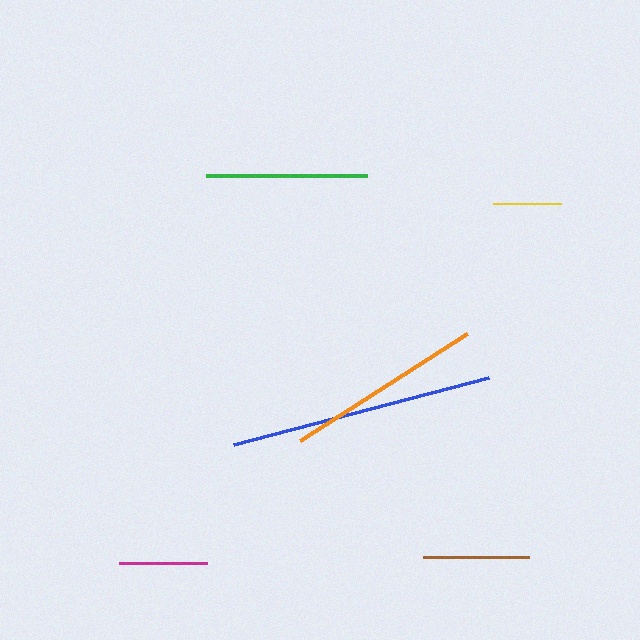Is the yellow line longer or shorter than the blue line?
The blue line is longer than the yellow line.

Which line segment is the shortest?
The yellow line is the shortest at approximately 68 pixels.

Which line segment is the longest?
The blue line is the longest at approximately 263 pixels.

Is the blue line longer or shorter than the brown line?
The blue line is longer than the brown line.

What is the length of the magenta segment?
The magenta segment is approximately 88 pixels long.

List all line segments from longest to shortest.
From longest to shortest: blue, orange, green, brown, magenta, yellow.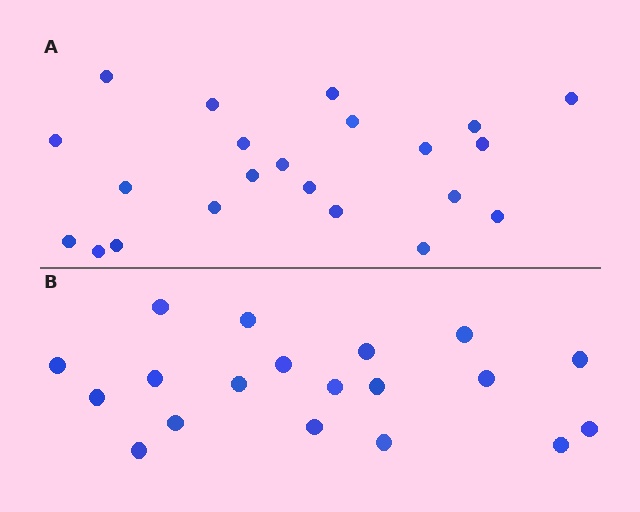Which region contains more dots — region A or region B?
Region A (the top region) has more dots.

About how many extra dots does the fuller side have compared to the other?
Region A has just a few more — roughly 2 or 3 more dots than region B.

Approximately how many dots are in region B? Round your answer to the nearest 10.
About 20 dots. (The exact count is 19, which rounds to 20.)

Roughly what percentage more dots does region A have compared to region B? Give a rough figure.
About 15% more.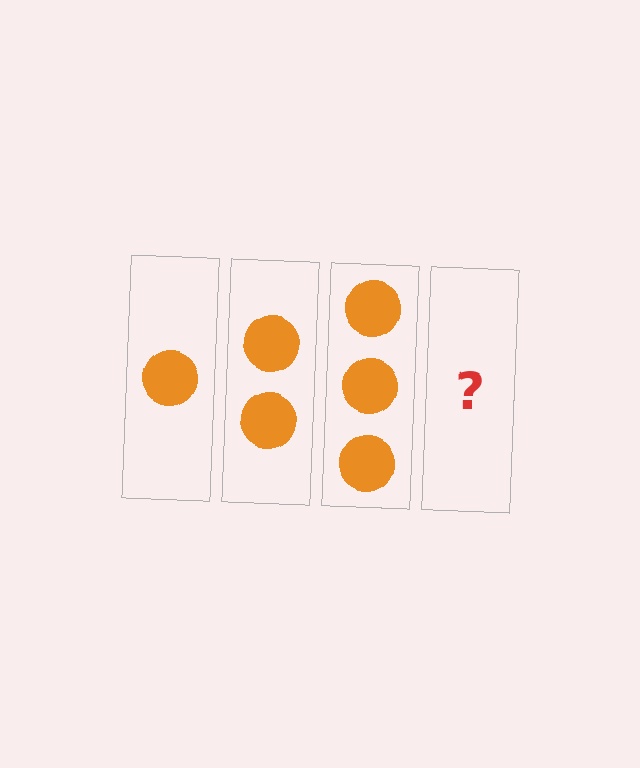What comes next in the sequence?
The next element should be 4 circles.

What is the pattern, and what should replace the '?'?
The pattern is that each step adds one more circle. The '?' should be 4 circles.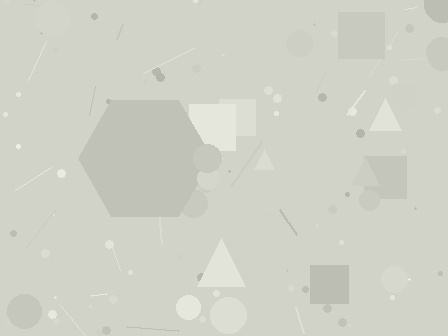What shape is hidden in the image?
A hexagon is hidden in the image.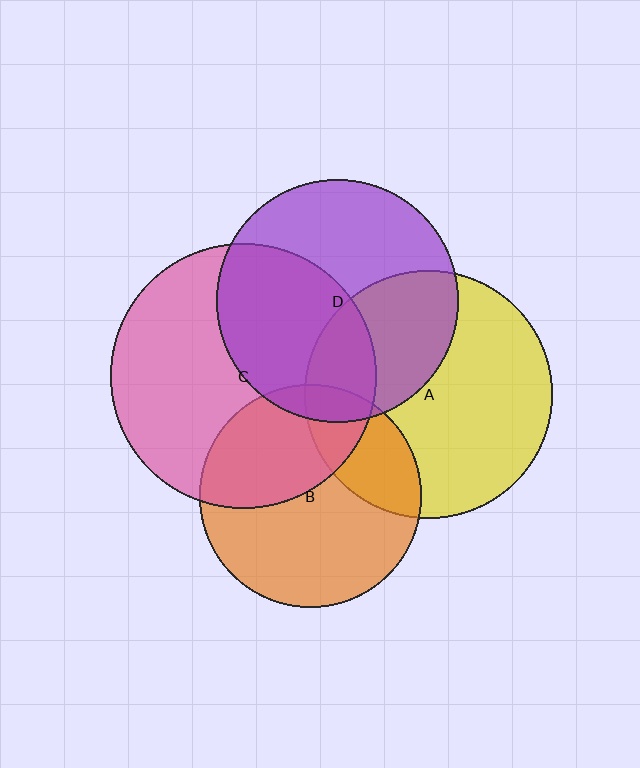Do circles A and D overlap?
Yes.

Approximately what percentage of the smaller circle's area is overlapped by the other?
Approximately 35%.